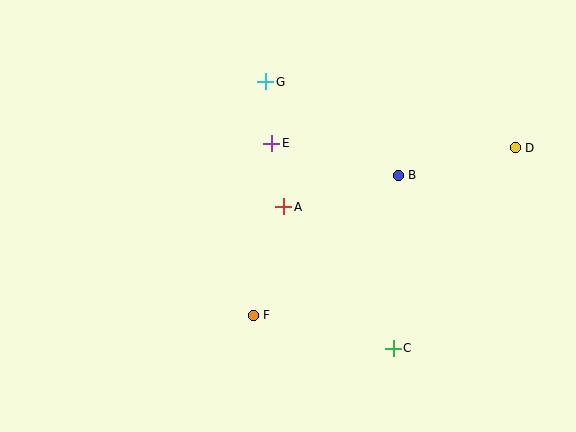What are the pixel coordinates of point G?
Point G is at (266, 82).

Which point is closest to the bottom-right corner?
Point C is closest to the bottom-right corner.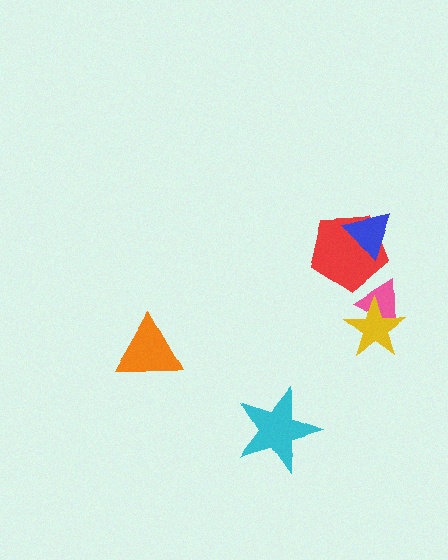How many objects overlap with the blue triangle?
1 object overlaps with the blue triangle.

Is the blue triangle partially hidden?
No, no other shape covers it.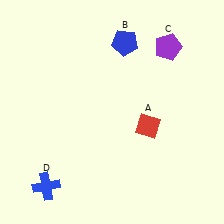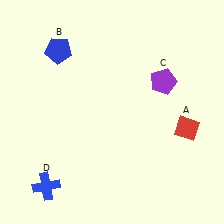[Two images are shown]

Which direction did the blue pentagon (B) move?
The blue pentagon (B) moved left.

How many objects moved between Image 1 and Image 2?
3 objects moved between the two images.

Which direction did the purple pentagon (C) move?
The purple pentagon (C) moved down.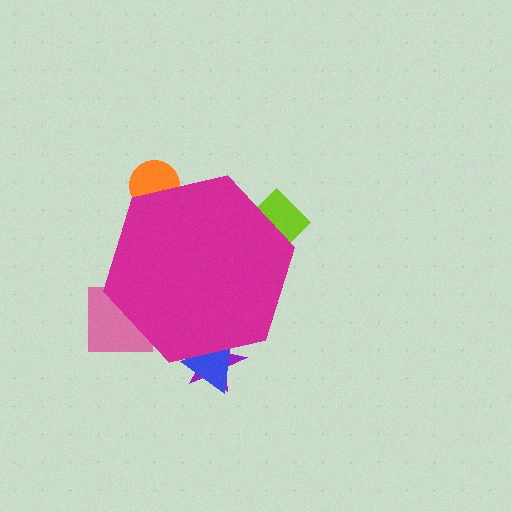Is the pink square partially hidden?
Yes, the pink square is partially hidden behind the magenta hexagon.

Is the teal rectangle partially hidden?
Yes, the teal rectangle is partially hidden behind the magenta hexagon.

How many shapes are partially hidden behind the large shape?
6 shapes are partially hidden.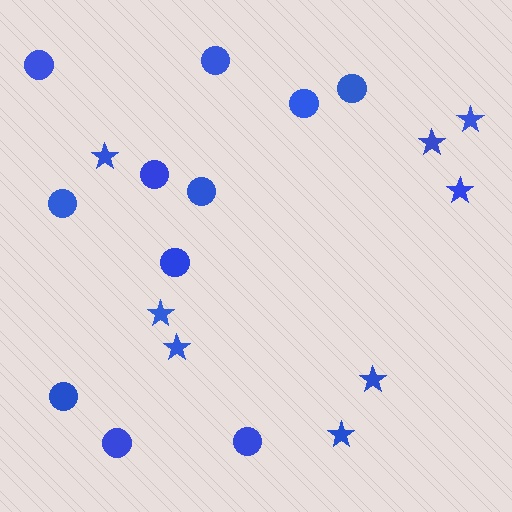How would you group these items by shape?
There are 2 groups: one group of stars (8) and one group of circles (11).